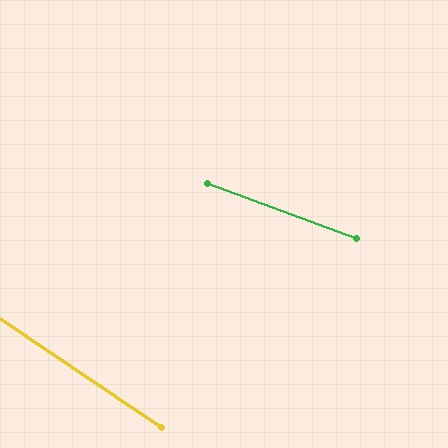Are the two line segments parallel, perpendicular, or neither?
Neither parallel nor perpendicular — they differ by about 14°.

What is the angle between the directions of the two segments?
Approximately 14 degrees.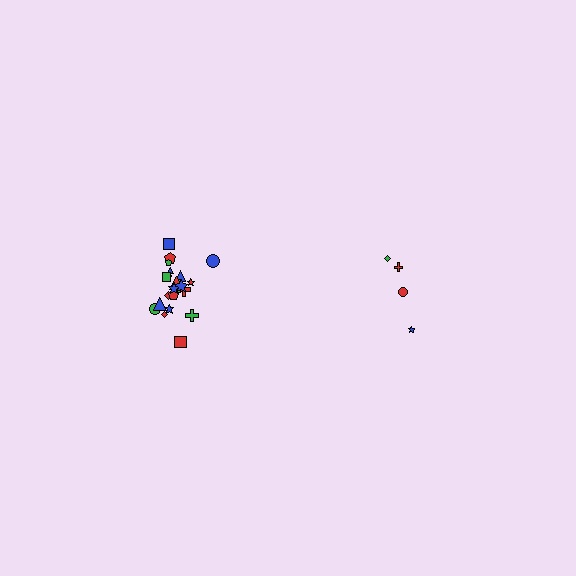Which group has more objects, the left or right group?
The left group.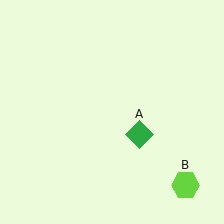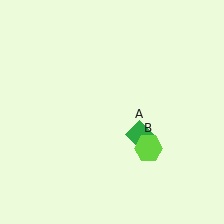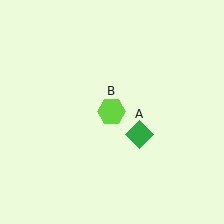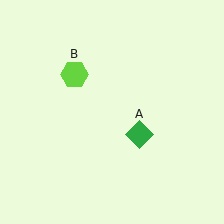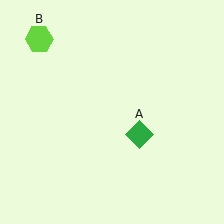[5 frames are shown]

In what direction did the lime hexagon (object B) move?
The lime hexagon (object B) moved up and to the left.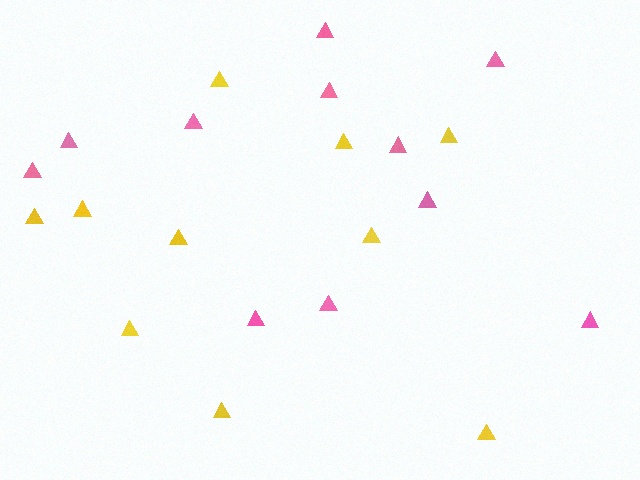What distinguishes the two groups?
There are 2 groups: one group of yellow triangles (10) and one group of pink triangles (11).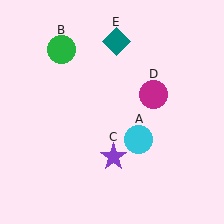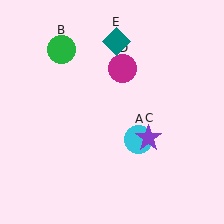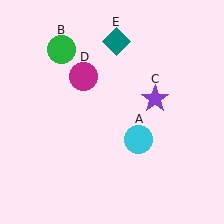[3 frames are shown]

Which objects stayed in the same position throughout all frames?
Cyan circle (object A) and green circle (object B) and teal diamond (object E) remained stationary.